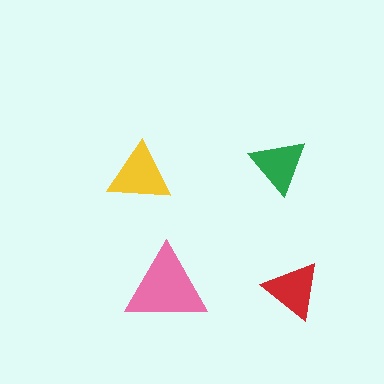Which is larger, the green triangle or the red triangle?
The red one.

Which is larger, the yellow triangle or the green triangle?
The yellow one.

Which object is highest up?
The green triangle is topmost.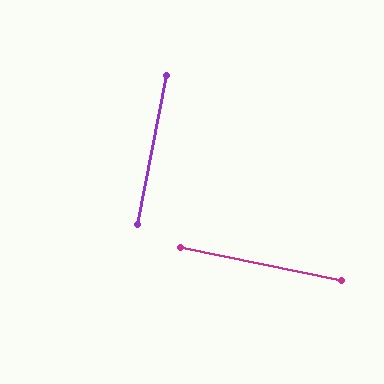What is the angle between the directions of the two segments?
Approximately 89 degrees.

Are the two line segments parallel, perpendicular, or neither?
Perpendicular — they meet at approximately 89°.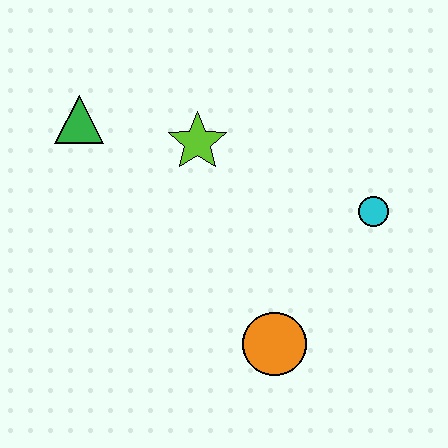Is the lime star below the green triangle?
Yes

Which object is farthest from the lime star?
The orange circle is farthest from the lime star.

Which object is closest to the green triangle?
The lime star is closest to the green triangle.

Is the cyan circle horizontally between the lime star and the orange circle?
No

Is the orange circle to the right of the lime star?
Yes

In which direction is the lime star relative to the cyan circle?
The lime star is to the left of the cyan circle.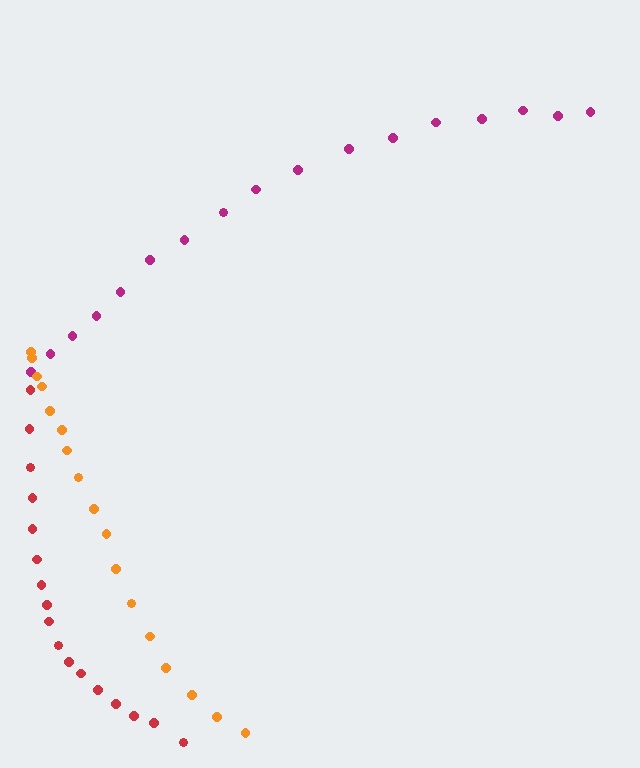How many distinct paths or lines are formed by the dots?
There are 3 distinct paths.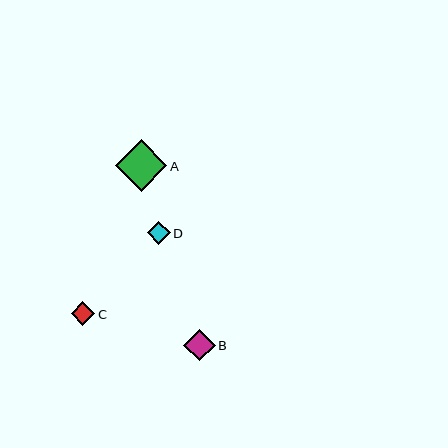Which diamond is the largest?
Diamond A is the largest with a size of approximately 52 pixels.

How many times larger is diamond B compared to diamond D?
Diamond B is approximately 1.4 times the size of diamond D.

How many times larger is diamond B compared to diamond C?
Diamond B is approximately 1.3 times the size of diamond C.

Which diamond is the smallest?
Diamond D is the smallest with a size of approximately 23 pixels.